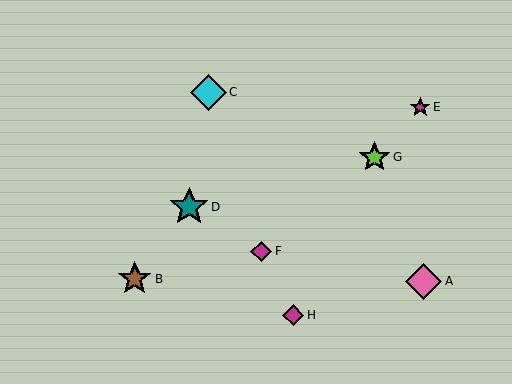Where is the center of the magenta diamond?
The center of the magenta diamond is at (261, 251).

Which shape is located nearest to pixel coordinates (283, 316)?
The magenta diamond (labeled H) at (293, 315) is nearest to that location.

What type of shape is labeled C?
Shape C is a cyan diamond.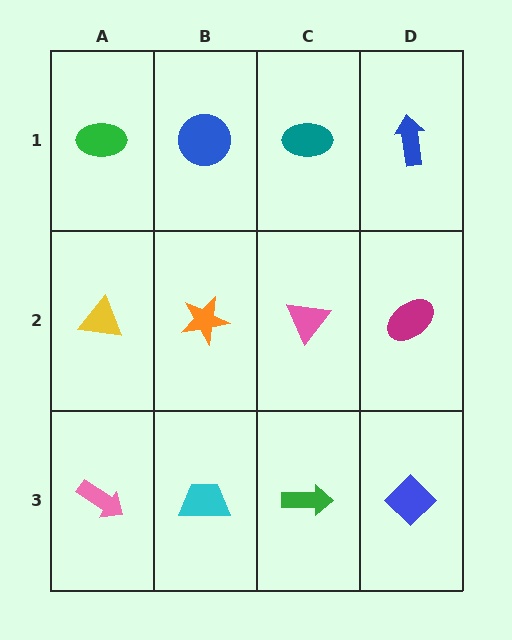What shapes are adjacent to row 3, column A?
A yellow triangle (row 2, column A), a cyan trapezoid (row 3, column B).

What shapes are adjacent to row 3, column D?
A magenta ellipse (row 2, column D), a green arrow (row 3, column C).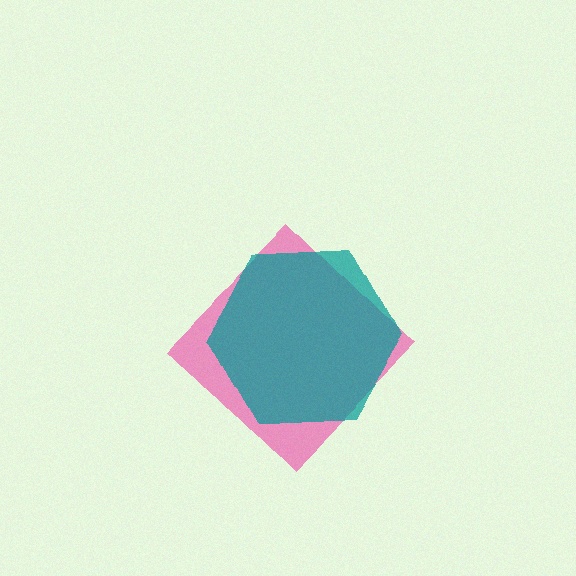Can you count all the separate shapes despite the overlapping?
Yes, there are 2 separate shapes.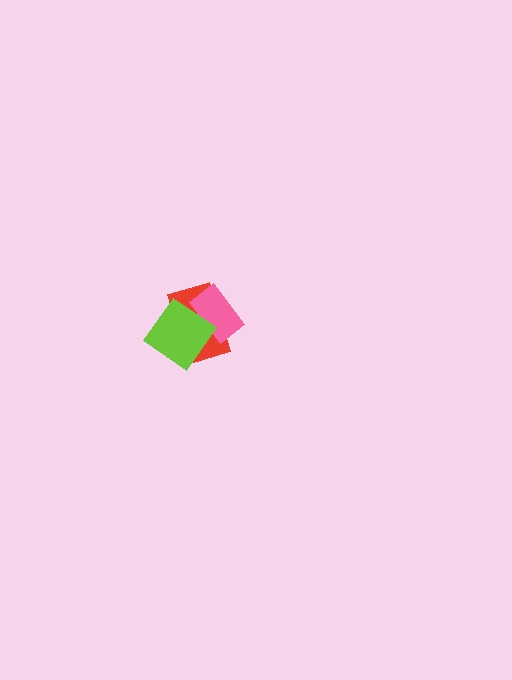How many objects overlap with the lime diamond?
2 objects overlap with the lime diamond.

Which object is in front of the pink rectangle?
The lime diamond is in front of the pink rectangle.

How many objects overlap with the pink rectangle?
2 objects overlap with the pink rectangle.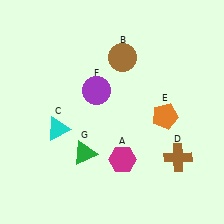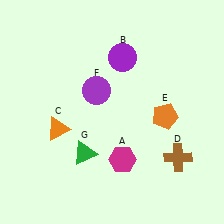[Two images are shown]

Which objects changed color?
B changed from brown to purple. C changed from cyan to orange.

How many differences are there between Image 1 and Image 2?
There are 2 differences between the two images.